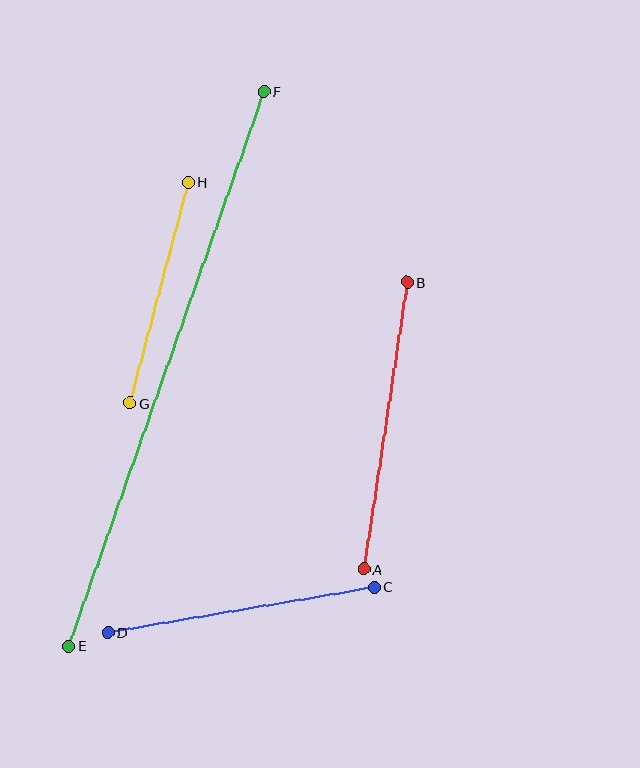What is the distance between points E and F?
The distance is approximately 588 pixels.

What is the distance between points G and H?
The distance is approximately 229 pixels.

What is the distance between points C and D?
The distance is approximately 270 pixels.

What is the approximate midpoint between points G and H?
The midpoint is at approximately (159, 293) pixels.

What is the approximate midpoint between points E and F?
The midpoint is at approximately (166, 369) pixels.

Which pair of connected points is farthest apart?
Points E and F are farthest apart.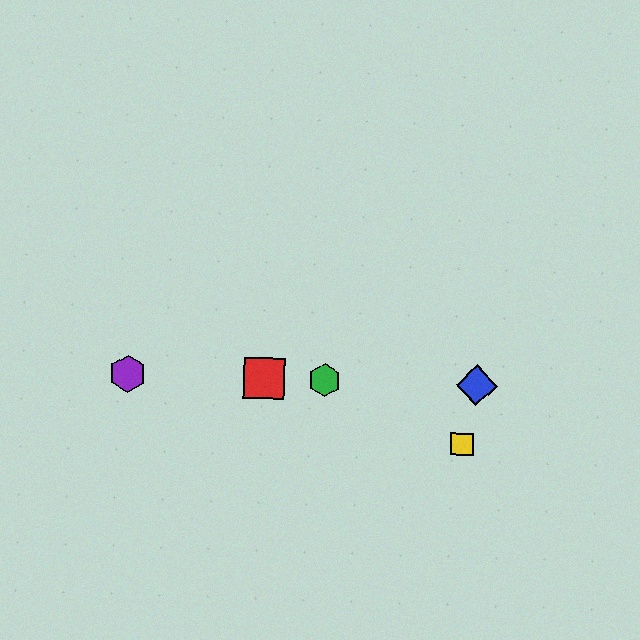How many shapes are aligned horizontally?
4 shapes (the red square, the blue diamond, the green hexagon, the purple hexagon) are aligned horizontally.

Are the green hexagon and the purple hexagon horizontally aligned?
Yes, both are at y≈380.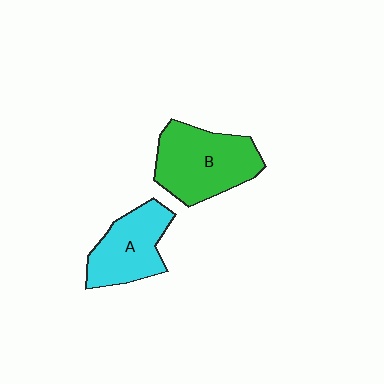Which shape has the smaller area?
Shape A (cyan).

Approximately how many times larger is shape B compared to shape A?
Approximately 1.3 times.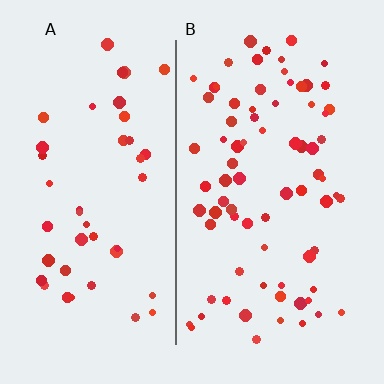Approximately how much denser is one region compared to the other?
Approximately 1.8× — region B over region A.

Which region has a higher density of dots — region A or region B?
B (the right).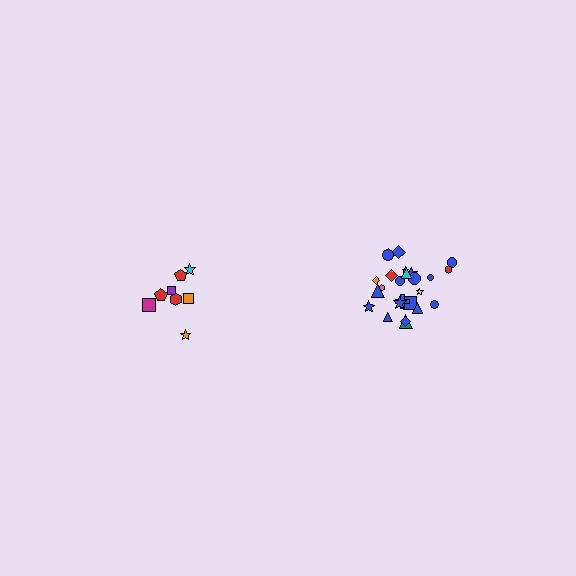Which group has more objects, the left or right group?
The right group.